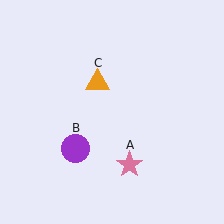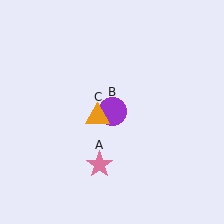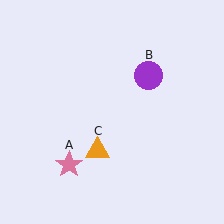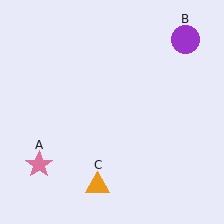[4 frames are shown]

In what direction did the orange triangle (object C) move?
The orange triangle (object C) moved down.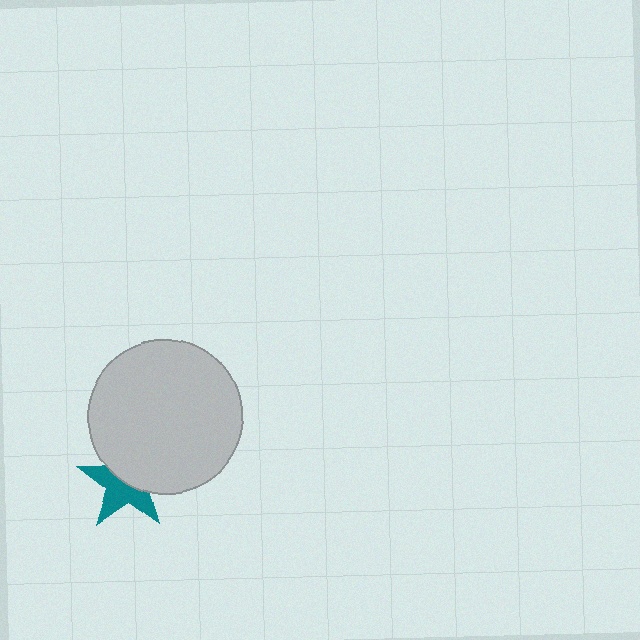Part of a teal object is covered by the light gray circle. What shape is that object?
It is a star.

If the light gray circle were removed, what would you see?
You would see the complete teal star.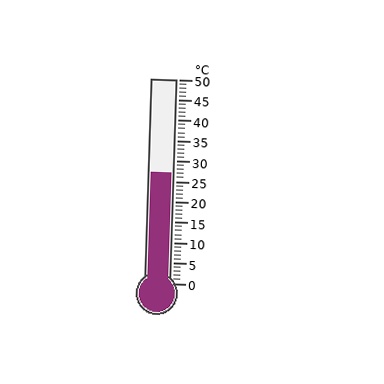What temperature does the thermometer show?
The thermometer shows approximately 27°C.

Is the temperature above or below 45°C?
The temperature is below 45°C.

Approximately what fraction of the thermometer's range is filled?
The thermometer is filled to approximately 55% of its range.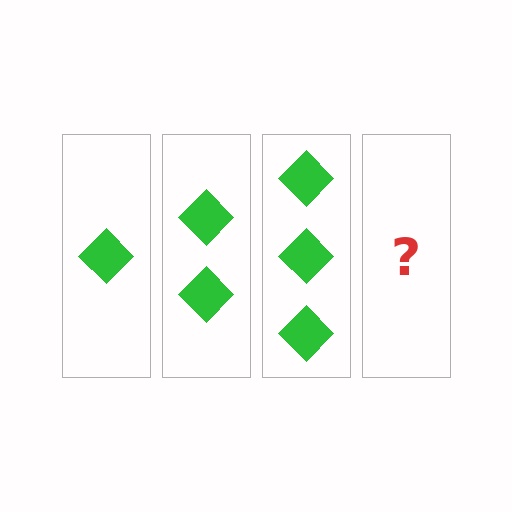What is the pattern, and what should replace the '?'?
The pattern is that each step adds one more diamond. The '?' should be 4 diamonds.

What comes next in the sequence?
The next element should be 4 diamonds.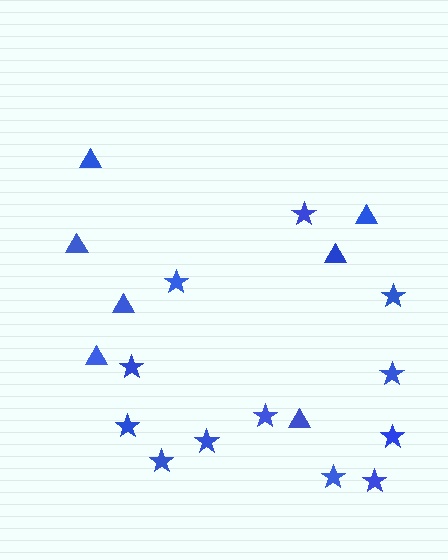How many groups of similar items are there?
There are 2 groups: one group of stars (12) and one group of triangles (7).